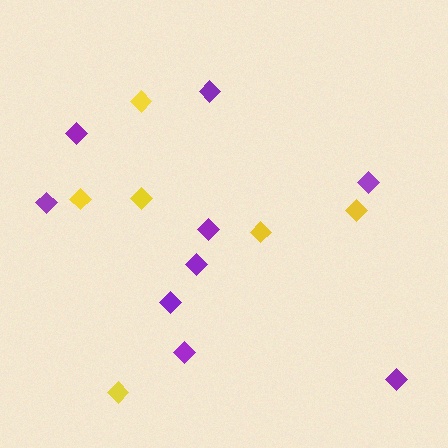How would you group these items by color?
There are 2 groups: one group of purple diamonds (9) and one group of yellow diamonds (6).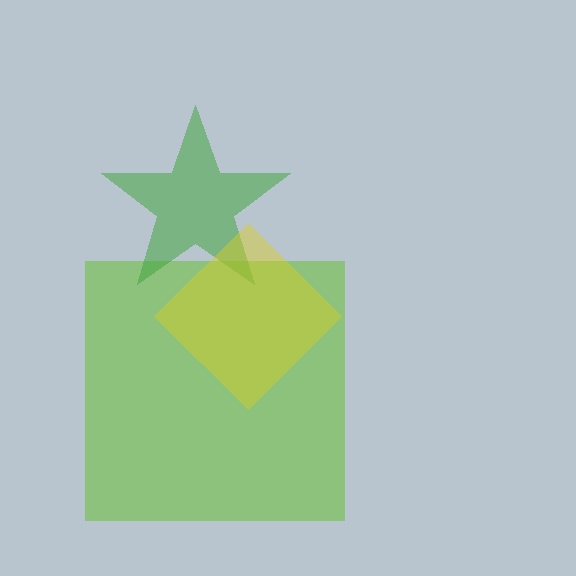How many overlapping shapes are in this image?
There are 3 overlapping shapes in the image.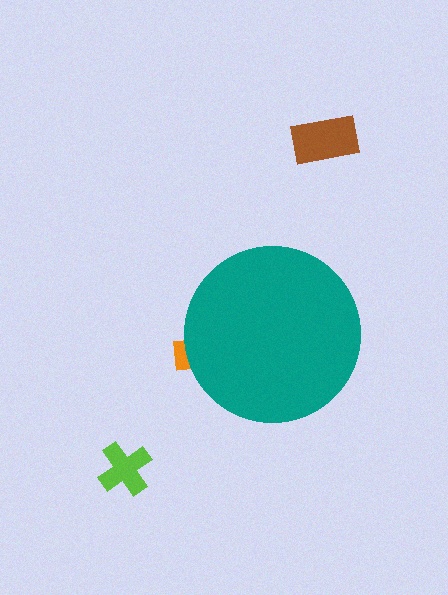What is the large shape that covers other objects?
A teal circle.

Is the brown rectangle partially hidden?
No, the brown rectangle is fully visible.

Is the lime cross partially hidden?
No, the lime cross is fully visible.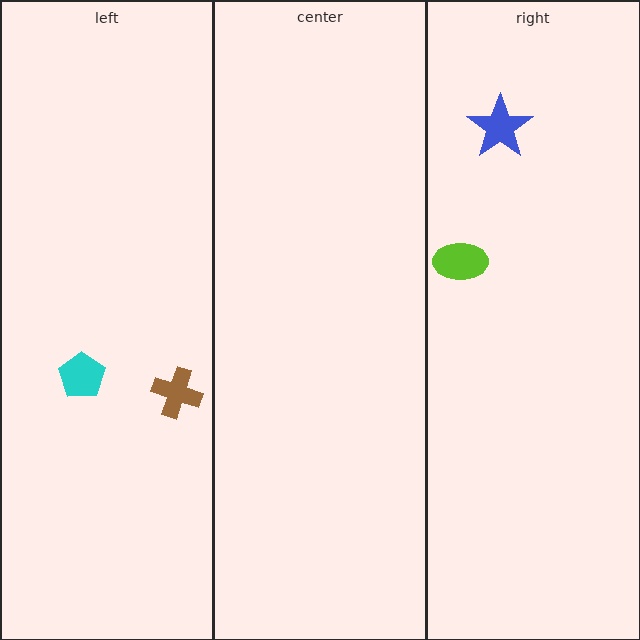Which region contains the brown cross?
The left region.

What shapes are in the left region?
The cyan pentagon, the brown cross.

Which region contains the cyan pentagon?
The left region.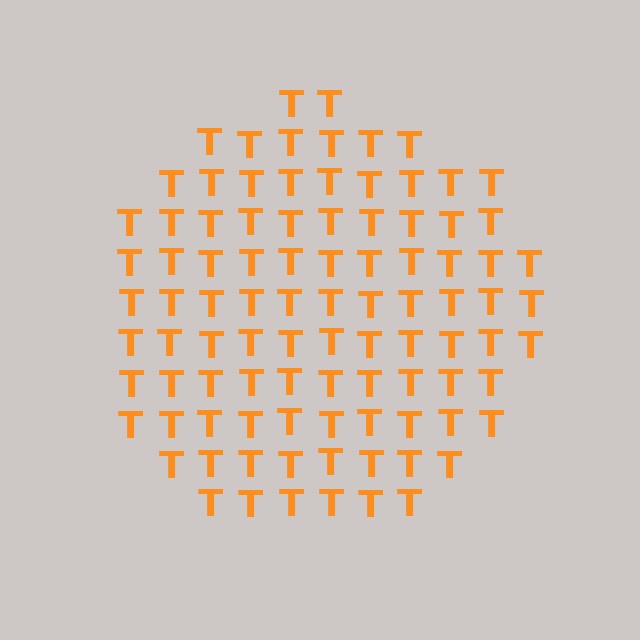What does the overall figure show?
The overall figure shows a circle.